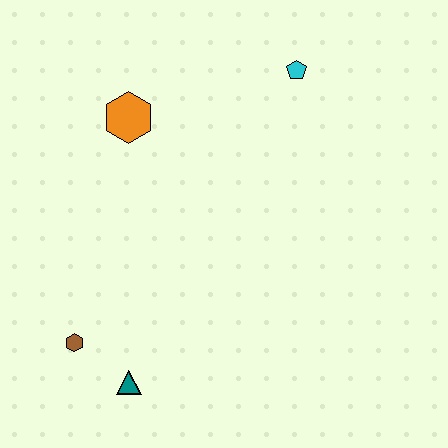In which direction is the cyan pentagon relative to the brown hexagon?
The cyan pentagon is above the brown hexagon.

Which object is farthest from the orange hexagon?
The teal triangle is farthest from the orange hexagon.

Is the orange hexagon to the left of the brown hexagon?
No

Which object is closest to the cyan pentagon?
The orange hexagon is closest to the cyan pentagon.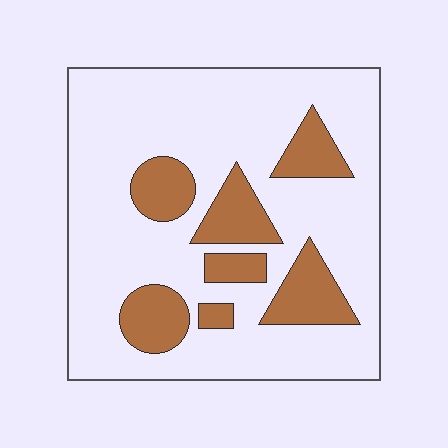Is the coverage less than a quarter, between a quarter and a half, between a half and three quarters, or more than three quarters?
Less than a quarter.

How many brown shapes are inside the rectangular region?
7.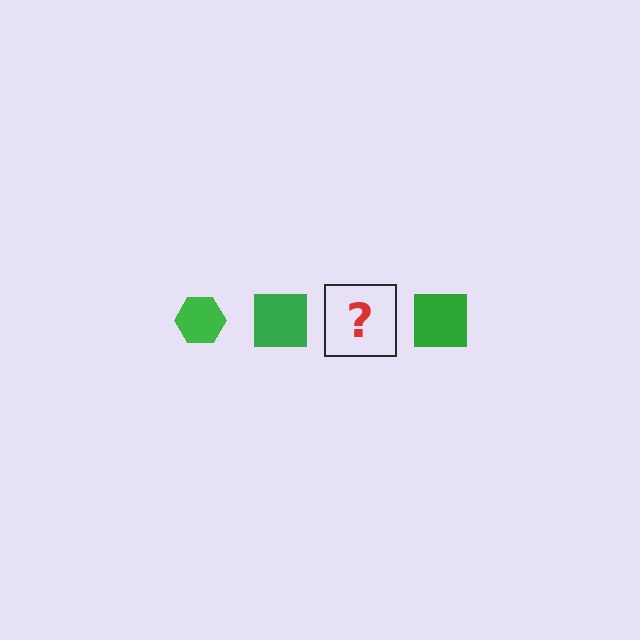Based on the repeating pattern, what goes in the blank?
The blank should be a green hexagon.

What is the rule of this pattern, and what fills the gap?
The rule is that the pattern cycles through hexagon, square shapes in green. The gap should be filled with a green hexagon.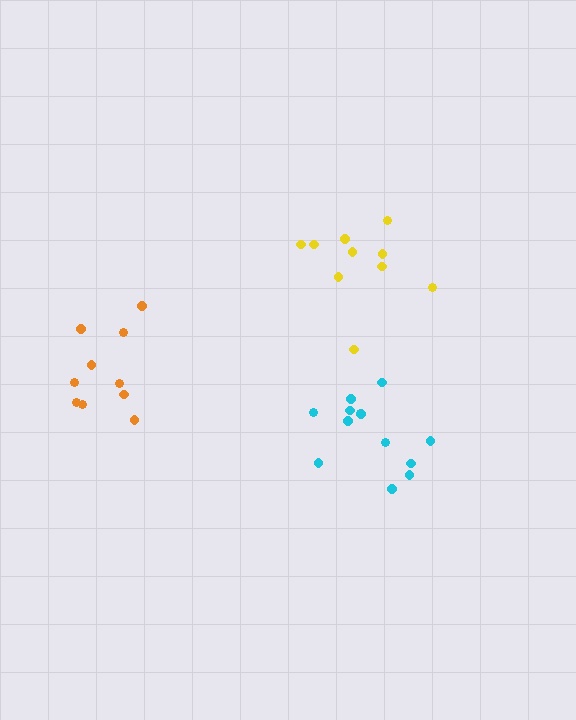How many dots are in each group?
Group 1: 10 dots, Group 2: 13 dots, Group 3: 10 dots (33 total).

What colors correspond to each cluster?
The clusters are colored: yellow, cyan, orange.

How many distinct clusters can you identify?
There are 3 distinct clusters.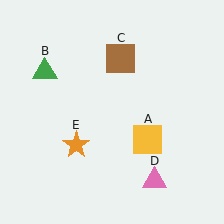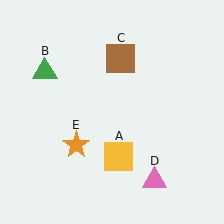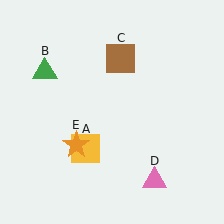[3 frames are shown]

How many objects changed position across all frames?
1 object changed position: yellow square (object A).